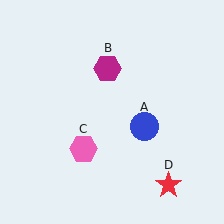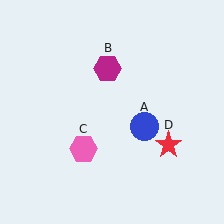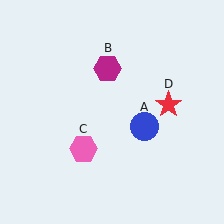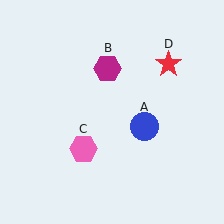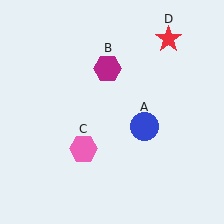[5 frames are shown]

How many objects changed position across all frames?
1 object changed position: red star (object D).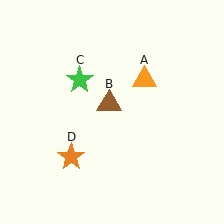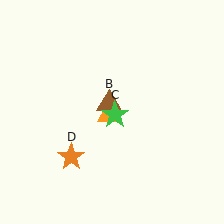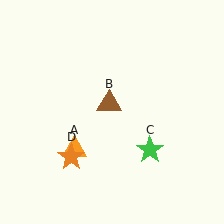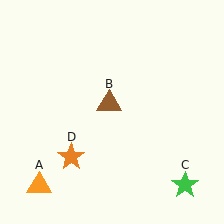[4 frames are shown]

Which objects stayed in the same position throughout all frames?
Brown triangle (object B) and orange star (object D) remained stationary.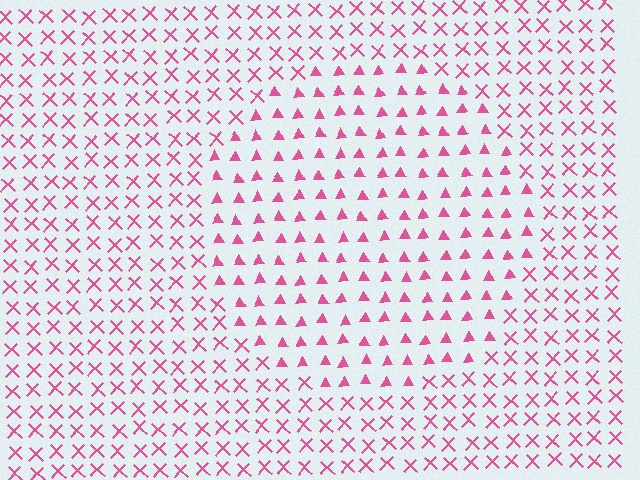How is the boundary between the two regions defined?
The boundary is defined by a change in element shape: triangles inside vs. X marks outside. All elements share the same color and spacing.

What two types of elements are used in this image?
The image uses triangles inside the circle region and X marks outside it.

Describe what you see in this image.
The image is filled with small pink elements arranged in a uniform grid. A circle-shaped region contains triangles, while the surrounding area contains X marks. The boundary is defined purely by the change in element shape.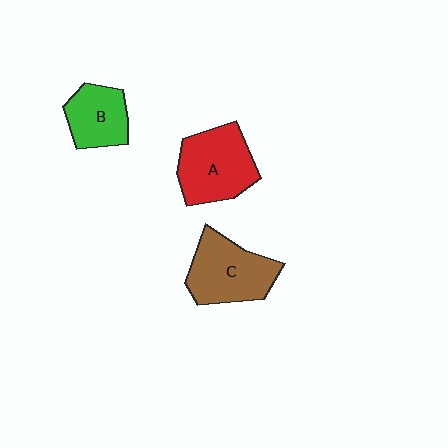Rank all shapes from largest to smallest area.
From largest to smallest: A (red), C (brown), B (green).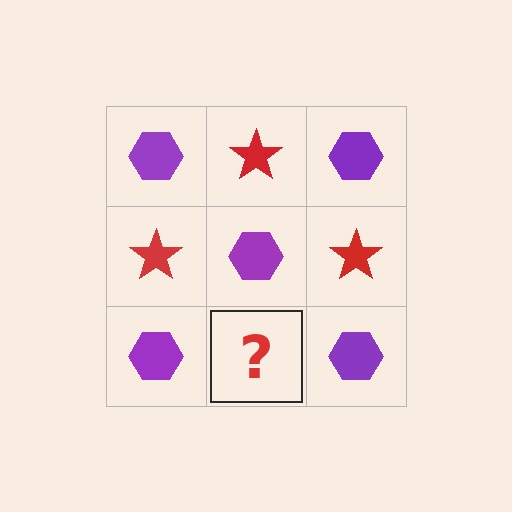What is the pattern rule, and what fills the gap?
The rule is that it alternates purple hexagon and red star in a checkerboard pattern. The gap should be filled with a red star.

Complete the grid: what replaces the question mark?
The question mark should be replaced with a red star.